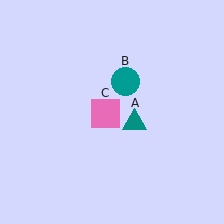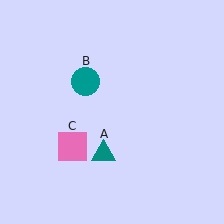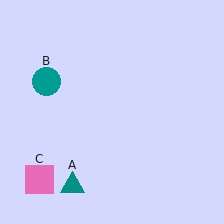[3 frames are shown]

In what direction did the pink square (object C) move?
The pink square (object C) moved down and to the left.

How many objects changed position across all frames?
3 objects changed position: teal triangle (object A), teal circle (object B), pink square (object C).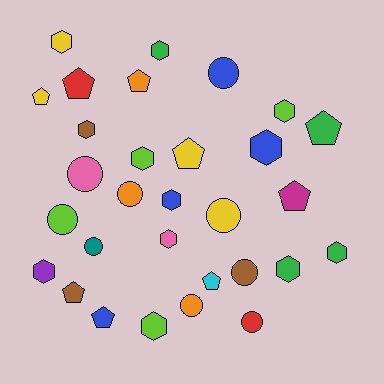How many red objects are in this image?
There are 2 red objects.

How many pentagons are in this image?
There are 9 pentagons.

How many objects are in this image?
There are 30 objects.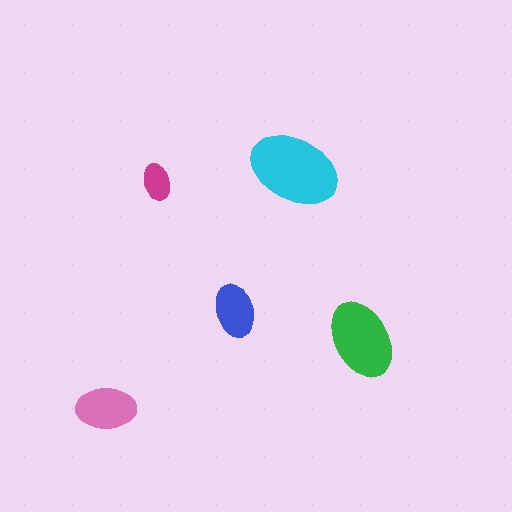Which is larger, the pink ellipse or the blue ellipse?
The pink one.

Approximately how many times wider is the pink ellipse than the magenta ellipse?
About 1.5 times wider.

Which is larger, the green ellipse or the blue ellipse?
The green one.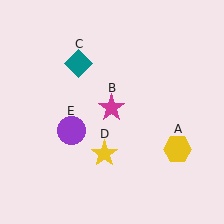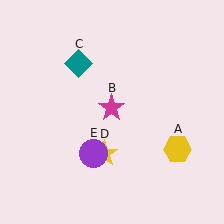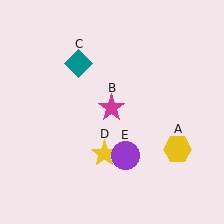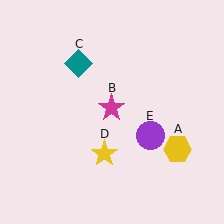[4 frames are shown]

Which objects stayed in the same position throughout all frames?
Yellow hexagon (object A) and magenta star (object B) and teal diamond (object C) and yellow star (object D) remained stationary.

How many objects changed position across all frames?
1 object changed position: purple circle (object E).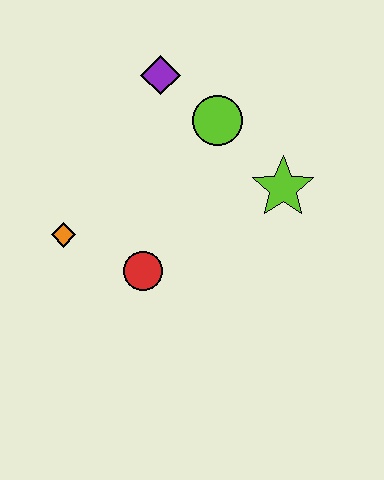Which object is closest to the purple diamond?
The lime circle is closest to the purple diamond.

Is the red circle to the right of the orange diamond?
Yes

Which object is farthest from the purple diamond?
The red circle is farthest from the purple diamond.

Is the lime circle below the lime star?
No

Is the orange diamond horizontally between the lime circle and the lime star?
No